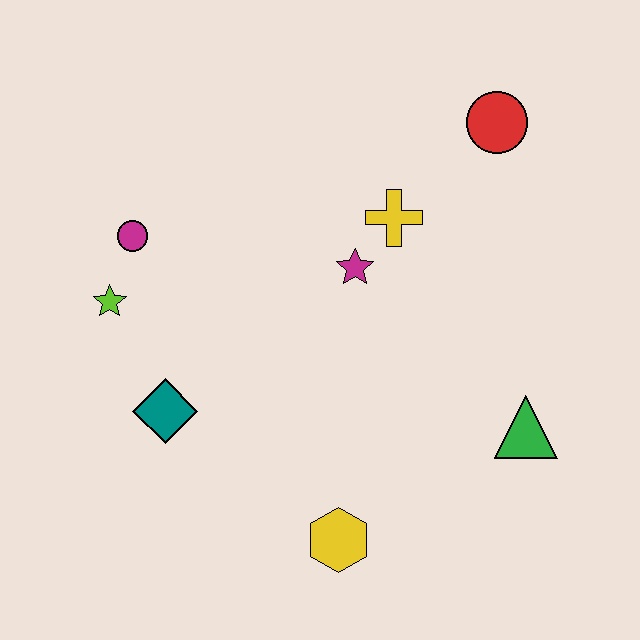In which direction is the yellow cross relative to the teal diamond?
The yellow cross is to the right of the teal diamond.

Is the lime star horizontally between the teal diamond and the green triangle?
No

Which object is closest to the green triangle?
The yellow hexagon is closest to the green triangle.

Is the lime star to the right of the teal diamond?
No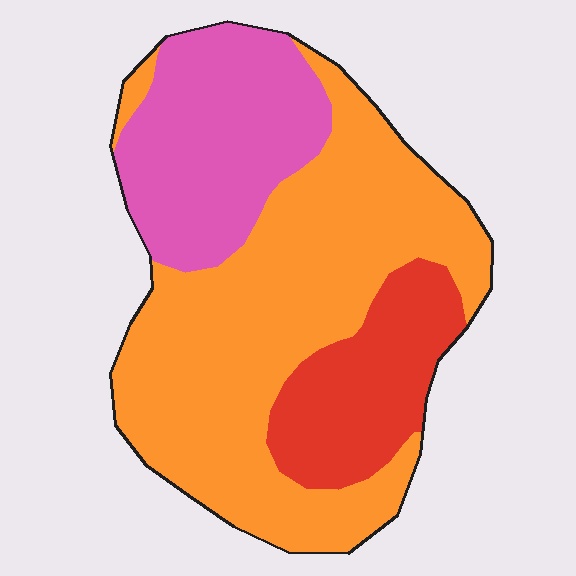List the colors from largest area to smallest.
From largest to smallest: orange, pink, red.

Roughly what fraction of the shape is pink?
Pink takes up about one quarter (1/4) of the shape.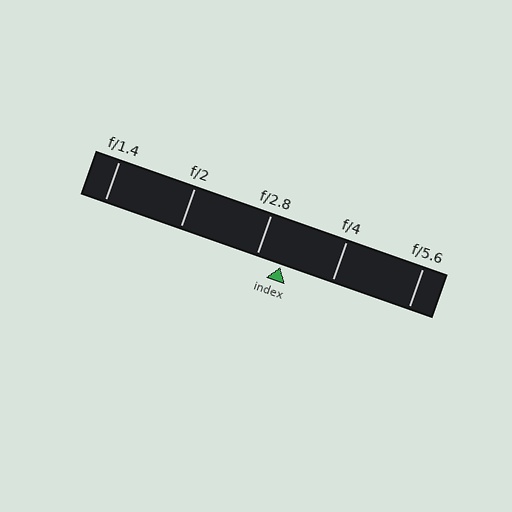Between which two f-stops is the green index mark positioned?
The index mark is between f/2.8 and f/4.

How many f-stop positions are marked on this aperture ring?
There are 5 f-stop positions marked.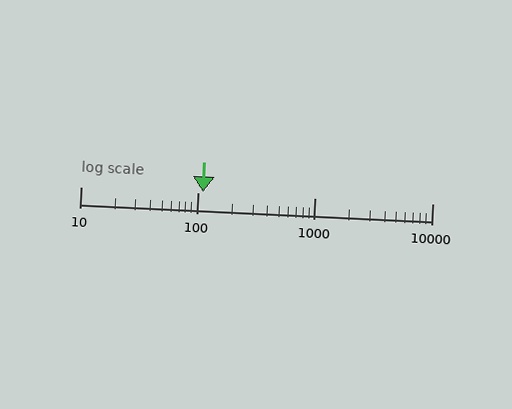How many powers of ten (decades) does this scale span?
The scale spans 3 decades, from 10 to 10000.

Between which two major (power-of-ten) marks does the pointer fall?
The pointer is between 100 and 1000.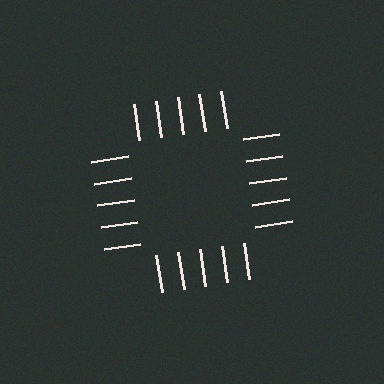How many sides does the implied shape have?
4 sides — the line-ends trace a square.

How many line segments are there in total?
20 — 5 along each of the 4 edges.